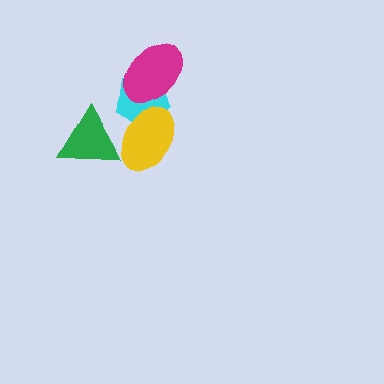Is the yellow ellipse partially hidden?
No, no other shape covers it.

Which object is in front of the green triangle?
The yellow ellipse is in front of the green triangle.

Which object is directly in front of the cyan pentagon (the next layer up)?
The yellow ellipse is directly in front of the cyan pentagon.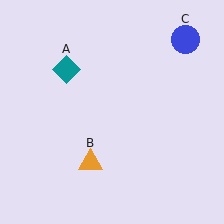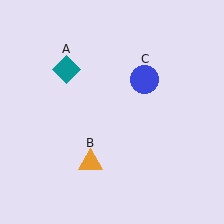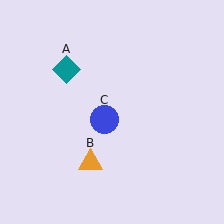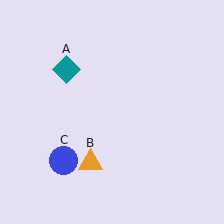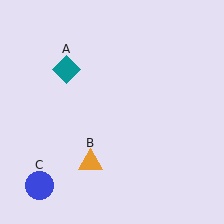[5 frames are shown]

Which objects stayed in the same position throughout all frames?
Teal diamond (object A) and orange triangle (object B) remained stationary.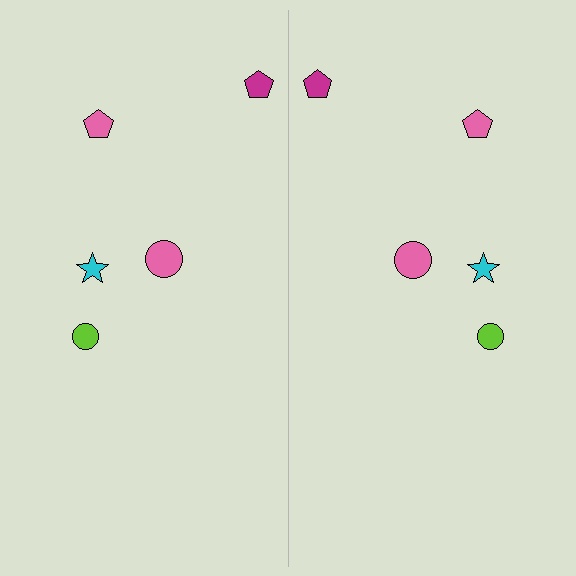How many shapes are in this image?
There are 10 shapes in this image.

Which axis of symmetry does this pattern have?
The pattern has a vertical axis of symmetry running through the center of the image.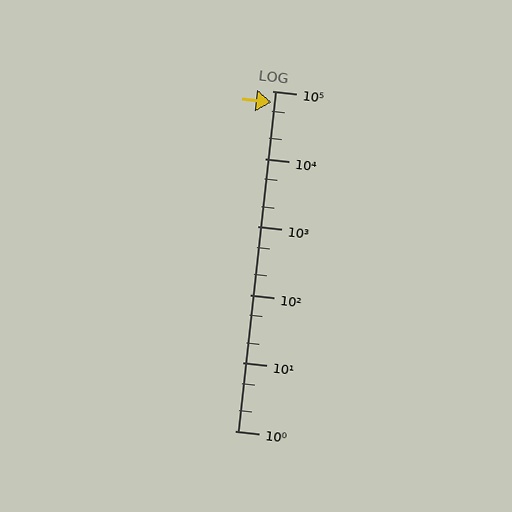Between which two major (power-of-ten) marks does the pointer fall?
The pointer is between 10000 and 100000.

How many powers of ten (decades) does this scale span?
The scale spans 5 decades, from 1 to 100000.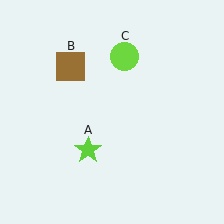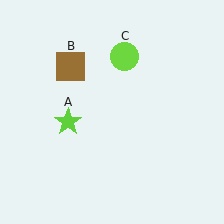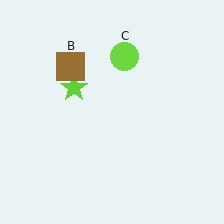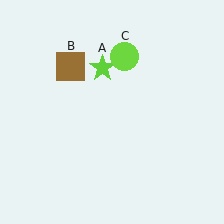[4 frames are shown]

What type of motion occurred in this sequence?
The lime star (object A) rotated clockwise around the center of the scene.